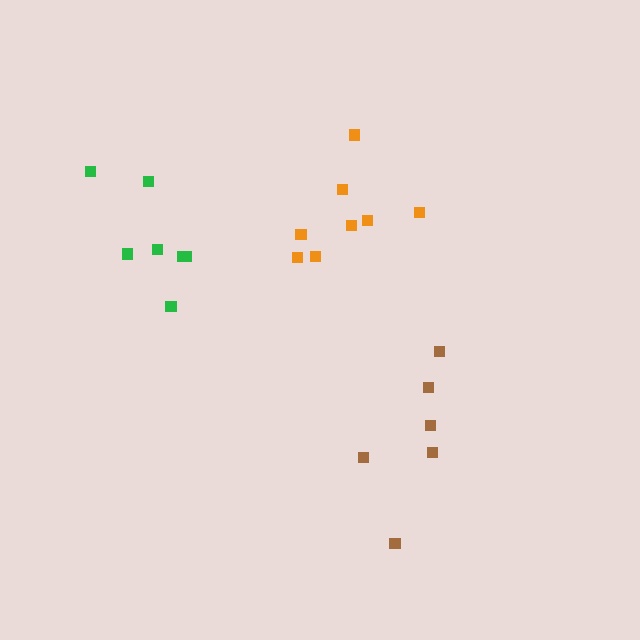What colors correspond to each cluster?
The clusters are colored: brown, orange, green.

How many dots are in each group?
Group 1: 6 dots, Group 2: 8 dots, Group 3: 7 dots (21 total).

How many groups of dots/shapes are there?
There are 3 groups.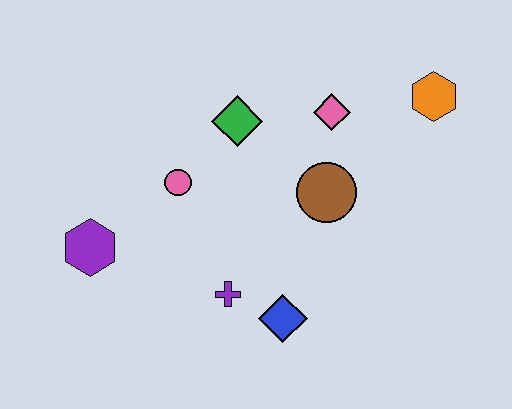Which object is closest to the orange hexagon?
The pink diamond is closest to the orange hexagon.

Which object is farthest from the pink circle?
The orange hexagon is farthest from the pink circle.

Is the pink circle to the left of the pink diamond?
Yes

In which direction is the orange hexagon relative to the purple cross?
The orange hexagon is to the right of the purple cross.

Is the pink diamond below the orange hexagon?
Yes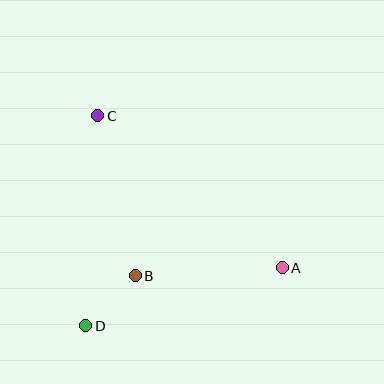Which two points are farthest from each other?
Points A and C are farthest from each other.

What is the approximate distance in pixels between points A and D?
The distance between A and D is approximately 205 pixels.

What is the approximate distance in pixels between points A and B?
The distance between A and B is approximately 147 pixels.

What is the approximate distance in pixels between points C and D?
The distance between C and D is approximately 210 pixels.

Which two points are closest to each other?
Points B and D are closest to each other.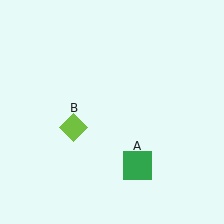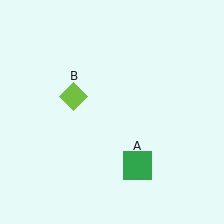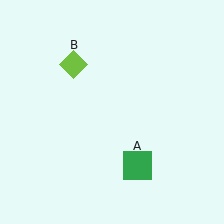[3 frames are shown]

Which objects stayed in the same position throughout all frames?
Green square (object A) remained stationary.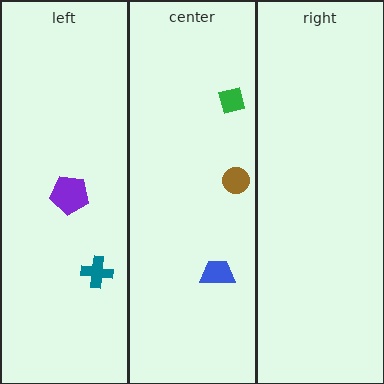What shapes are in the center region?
The brown circle, the green square, the blue trapezoid.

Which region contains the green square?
The center region.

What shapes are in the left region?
The teal cross, the purple pentagon.